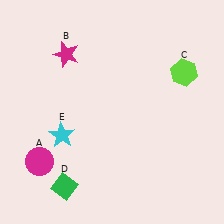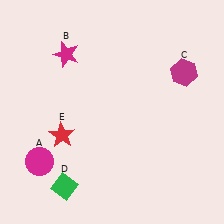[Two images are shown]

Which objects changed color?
C changed from lime to magenta. E changed from cyan to red.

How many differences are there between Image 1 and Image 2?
There are 2 differences between the two images.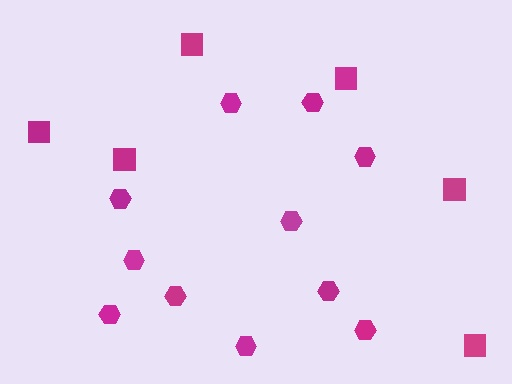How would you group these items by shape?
There are 2 groups: one group of squares (6) and one group of hexagons (11).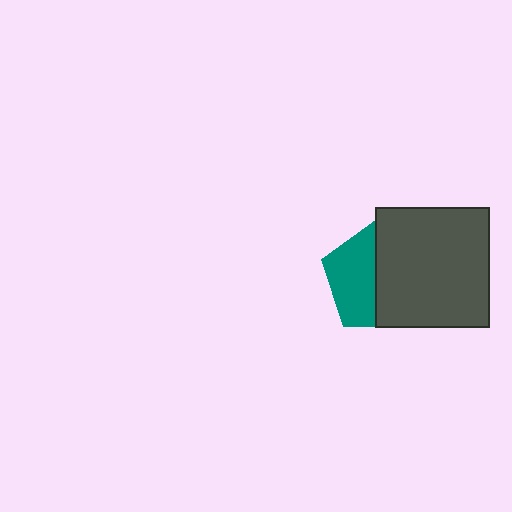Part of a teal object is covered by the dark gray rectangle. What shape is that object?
It is a pentagon.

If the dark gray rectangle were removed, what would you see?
You would see the complete teal pentagon.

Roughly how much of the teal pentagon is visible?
About half of it is visible (roughly 46%).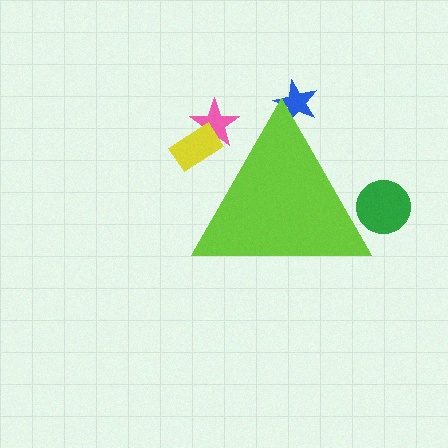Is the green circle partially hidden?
Yes, the green circle is partially hidden behind the lime triangle.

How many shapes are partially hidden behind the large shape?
4 shapes are partially hidden.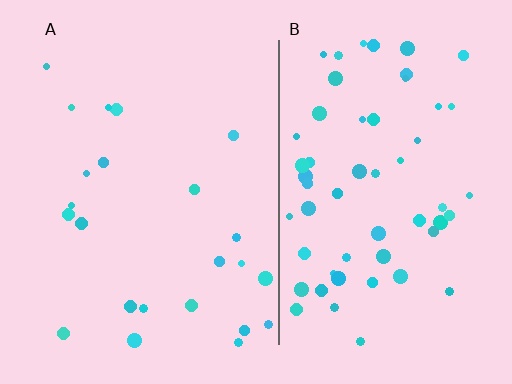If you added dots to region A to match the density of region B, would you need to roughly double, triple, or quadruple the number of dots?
Approximately double.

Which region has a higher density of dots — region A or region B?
B (the right).